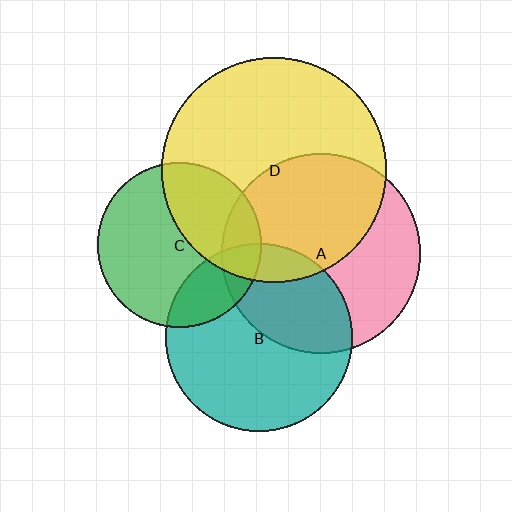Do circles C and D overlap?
Yes.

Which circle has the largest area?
Circle D (yellow).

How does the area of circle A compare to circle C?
Approximately 1.5 times.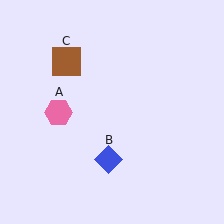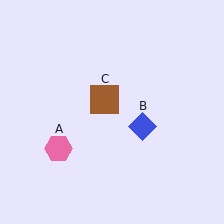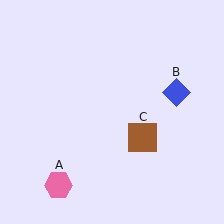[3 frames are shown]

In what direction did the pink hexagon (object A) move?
The pink hexagon (object A) moved down.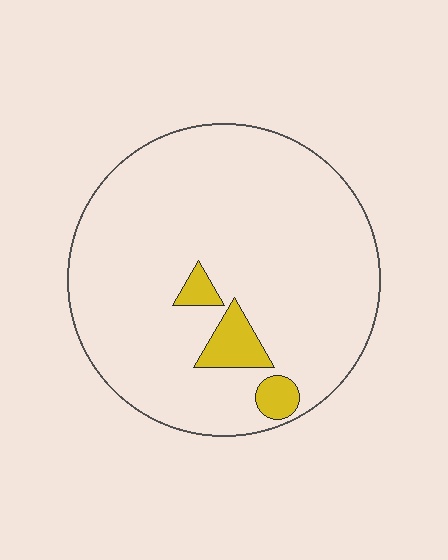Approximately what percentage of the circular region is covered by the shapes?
Approximately 5%.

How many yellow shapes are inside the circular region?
3.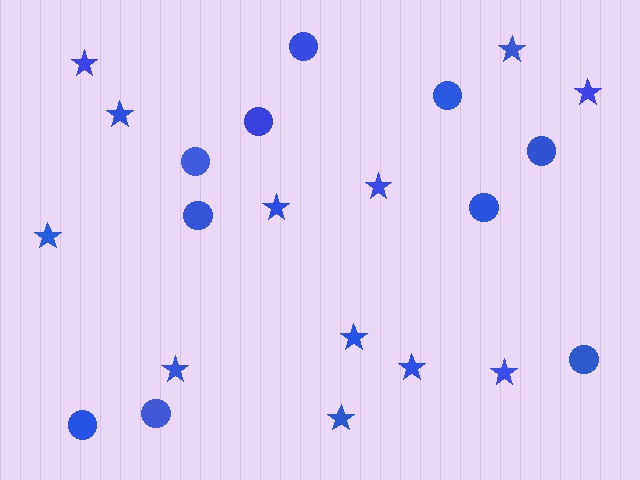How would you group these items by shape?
There are 2 groups: one group of circles (10) and one group of stars (12).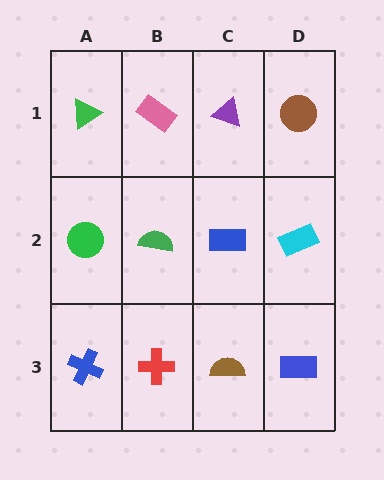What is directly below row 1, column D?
A cyan rectangle.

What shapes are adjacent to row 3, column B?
A green semicircle (row 2, column B), a blue cross (row 3, column A), a brown semicircle (row 3, column C).